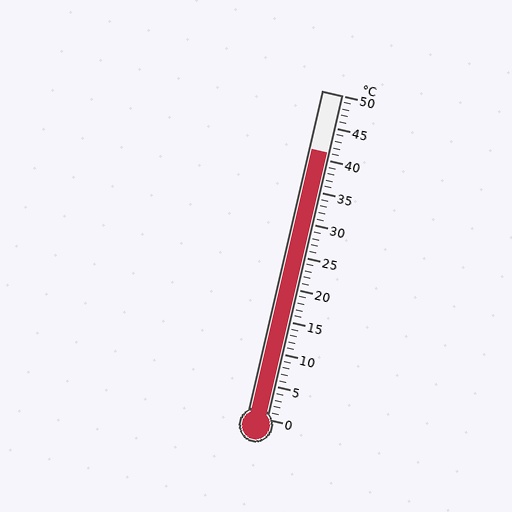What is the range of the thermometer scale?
The thermometer scale ranges from 0°C to 50°C.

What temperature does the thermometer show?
The thermometer shows approximately 41°C.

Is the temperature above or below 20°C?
The temperature is above 20°C.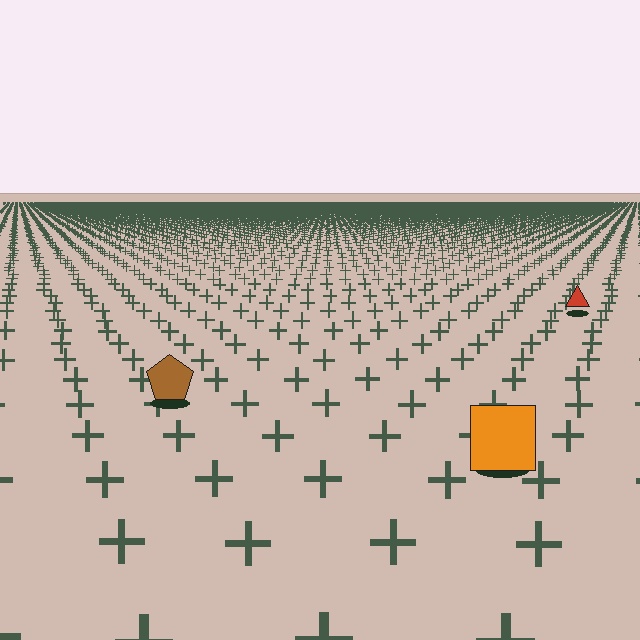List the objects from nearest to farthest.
From nearest to farthest: the orange square, the brown pentagon, the red triangle.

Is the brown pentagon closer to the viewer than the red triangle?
Yes. The brown pentagon is closer — you can tell from the texture gradient: the ground texture is coarser near it.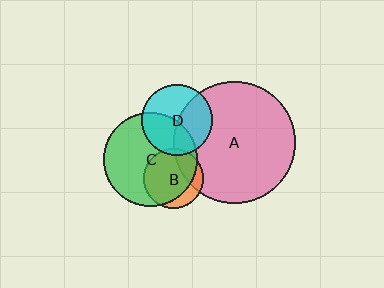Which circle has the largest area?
Circle A (pink).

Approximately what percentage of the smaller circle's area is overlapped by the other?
Approximately 5%.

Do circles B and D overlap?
Yes.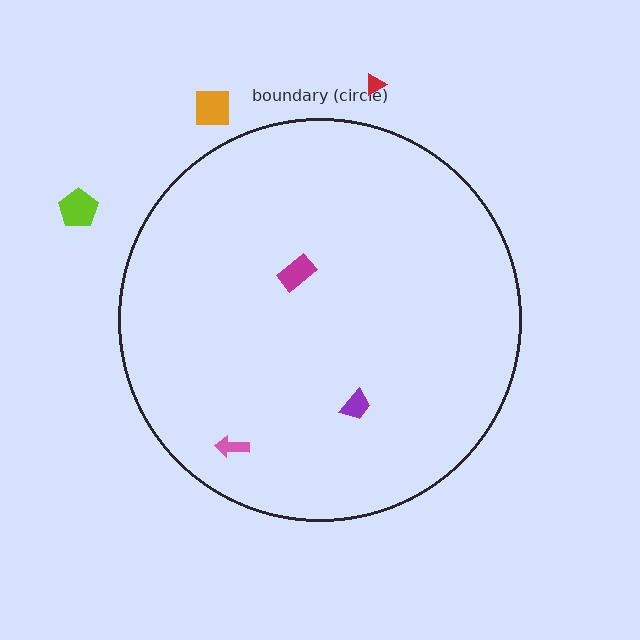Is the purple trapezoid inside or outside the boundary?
Inside.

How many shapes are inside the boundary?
3 inside, 3 outside.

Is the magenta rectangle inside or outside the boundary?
Inside.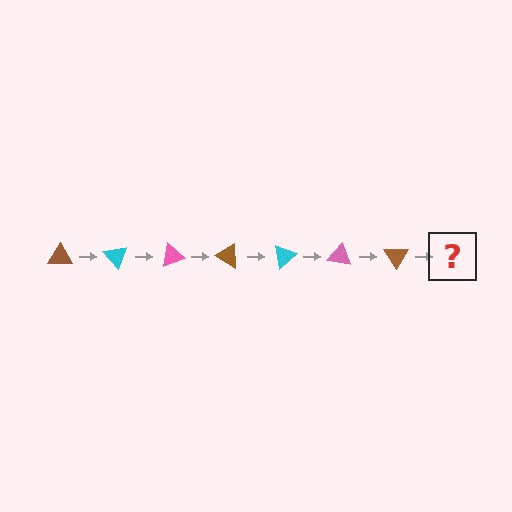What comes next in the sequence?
The next element should be a cyan triangle, rotated 350 degrees from the start.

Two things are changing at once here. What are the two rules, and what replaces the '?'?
The two rules are that it rotates 50 degrees each step and the color cycles through brown, cyan, and pink. The '?' should be a cyan triangle, rotated 350 degrees from the start.